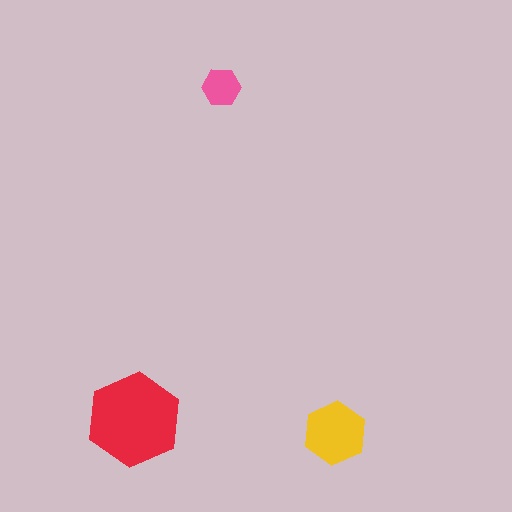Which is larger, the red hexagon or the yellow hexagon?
The red one.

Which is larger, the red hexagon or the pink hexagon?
The red one.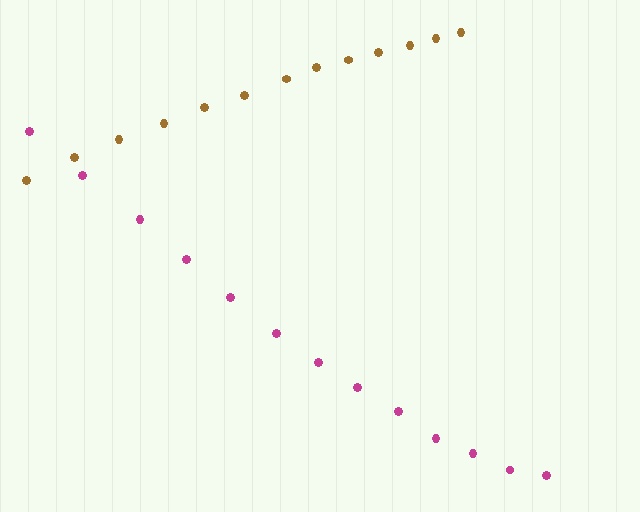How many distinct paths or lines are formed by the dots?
There are 2 distinct paths.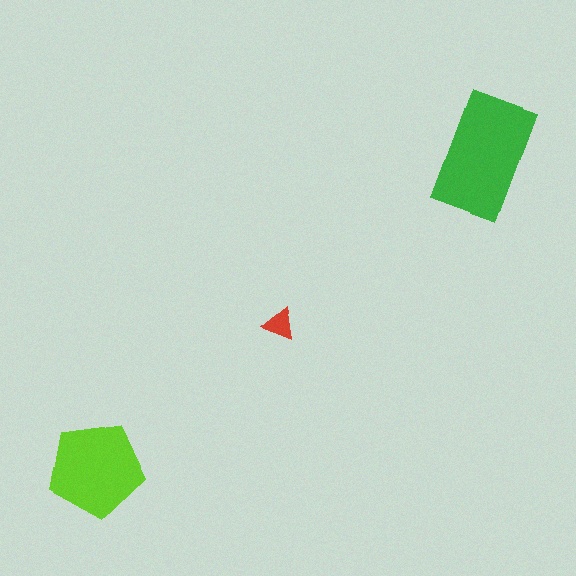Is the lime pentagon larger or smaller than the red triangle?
Larger.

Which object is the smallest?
The red triangle.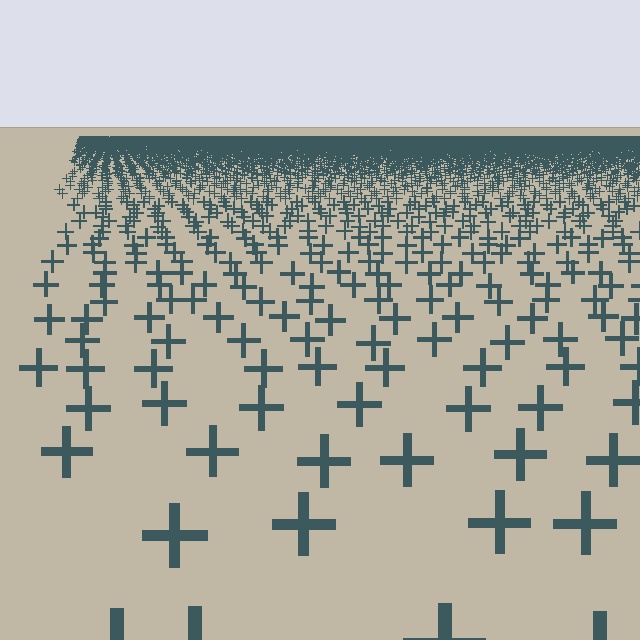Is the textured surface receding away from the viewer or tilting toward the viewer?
The surface is receding away from the viewer. Texture elements get smaller and denser toward the top.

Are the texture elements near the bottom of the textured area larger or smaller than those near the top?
Larger. Near the bottom, elements are closer to the viewer and appear at a bigger on-screen size.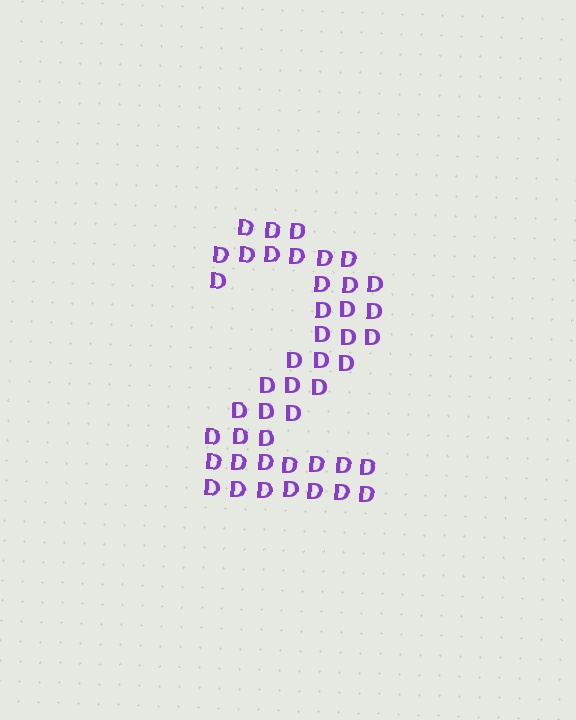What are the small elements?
The small elements are letter D's.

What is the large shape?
The large shape is the digit 2.